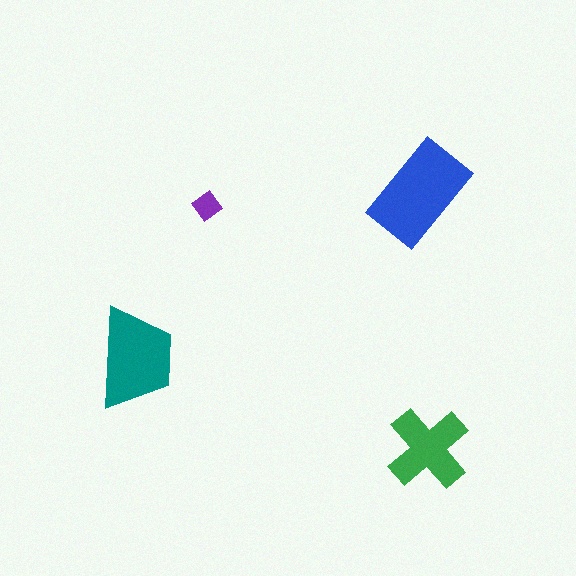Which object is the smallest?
The purple diamond.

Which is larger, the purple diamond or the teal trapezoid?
The teal trapezoid.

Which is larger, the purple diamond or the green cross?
The green cross.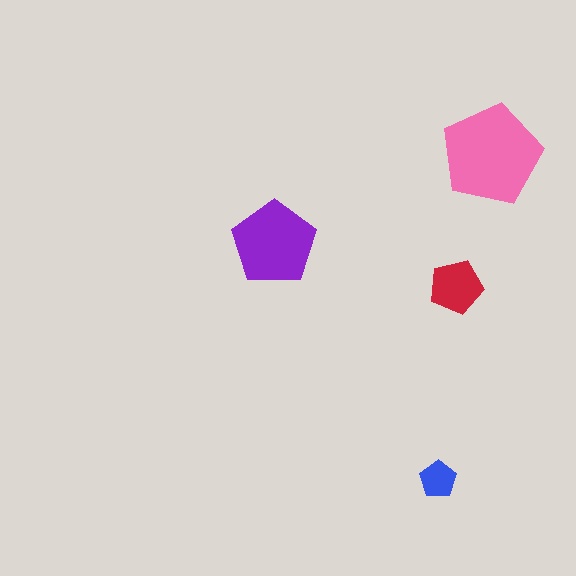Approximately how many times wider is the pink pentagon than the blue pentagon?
About 2.5 times wider.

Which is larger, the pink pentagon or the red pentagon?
The pink one.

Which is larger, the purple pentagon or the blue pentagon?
The purple one.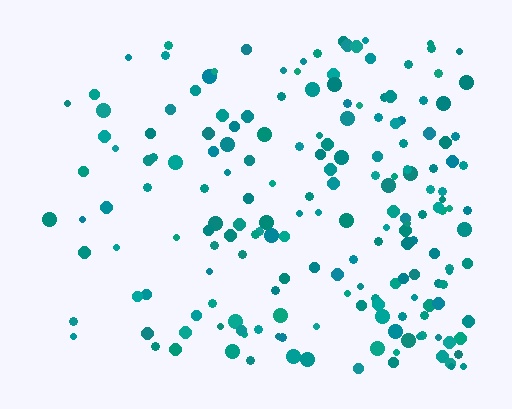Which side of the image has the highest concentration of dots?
The right.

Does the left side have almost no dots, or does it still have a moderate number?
Still a moderate number, just noticeably fewer than the right.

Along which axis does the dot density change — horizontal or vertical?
Horizontal.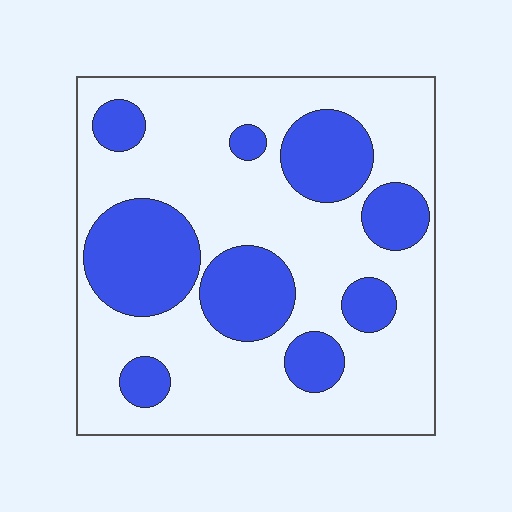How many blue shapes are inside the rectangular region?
9.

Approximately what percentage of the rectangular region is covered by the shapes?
Approximately 30%.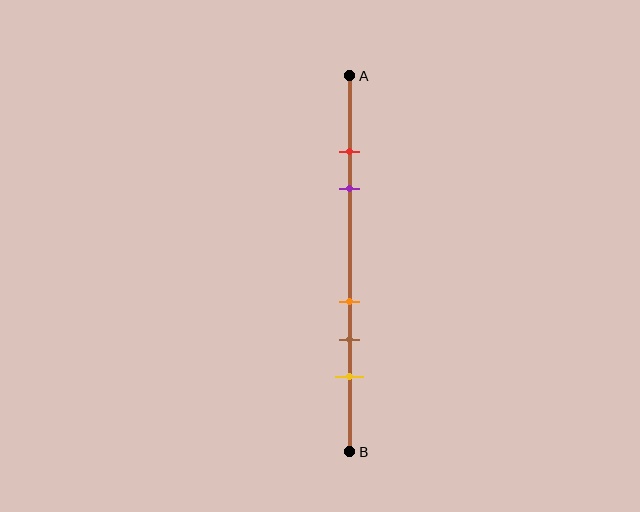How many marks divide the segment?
There are 5 marks dividing the segment.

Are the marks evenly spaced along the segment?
No, the marks are not evenly spaced.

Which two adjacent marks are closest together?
The red and purple marks are the closest adjacent pair.